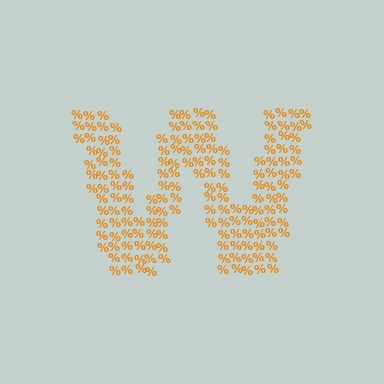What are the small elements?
The small elements are percent signs.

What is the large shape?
The large shape is the letter W.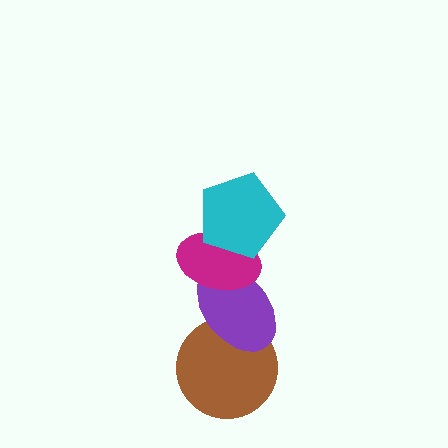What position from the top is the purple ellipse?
The purple ellipse is 3rd from the top.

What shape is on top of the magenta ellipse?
The cyan pentagon is on top of the magenta ellipse.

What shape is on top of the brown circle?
The purple ellipse is on top of the brown circle.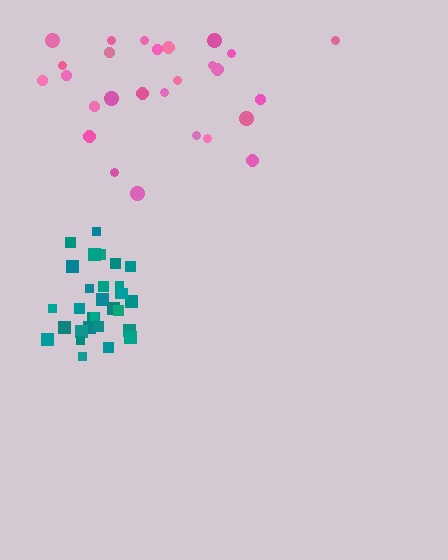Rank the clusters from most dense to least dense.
teal, pink.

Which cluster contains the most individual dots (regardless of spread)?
Teal (31).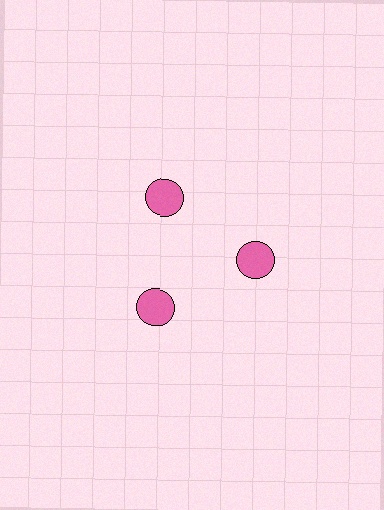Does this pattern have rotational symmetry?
Yes, this pattern has 3-fold rotational symmetry. It looks the same after rotating 120 degrees around the center.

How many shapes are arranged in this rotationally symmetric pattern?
There are 3 shapes, arranged in 3 groups of 1.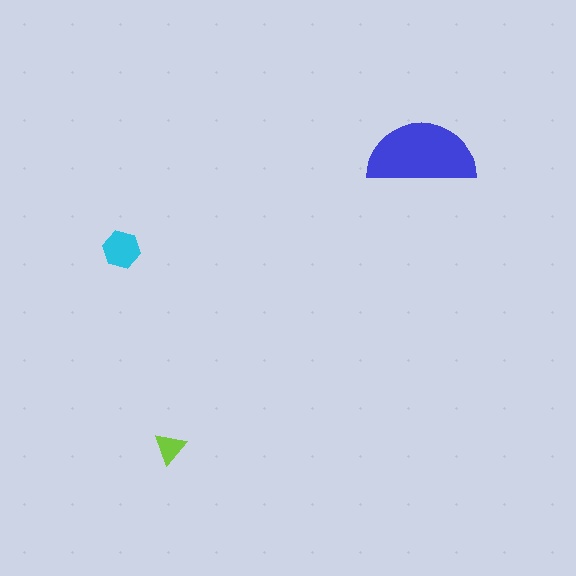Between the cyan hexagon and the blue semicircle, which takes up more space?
The blue semicircle.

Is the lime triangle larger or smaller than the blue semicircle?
Smaller.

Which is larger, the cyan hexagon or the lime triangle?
The cyan hexagon.